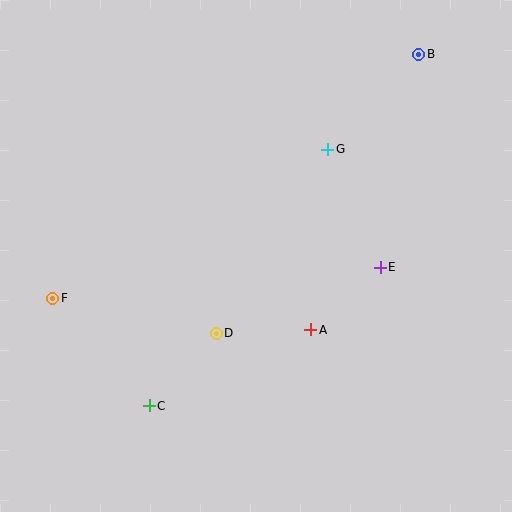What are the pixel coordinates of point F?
Point F is at (53, 298).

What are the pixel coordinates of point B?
Point B is at (419, 54).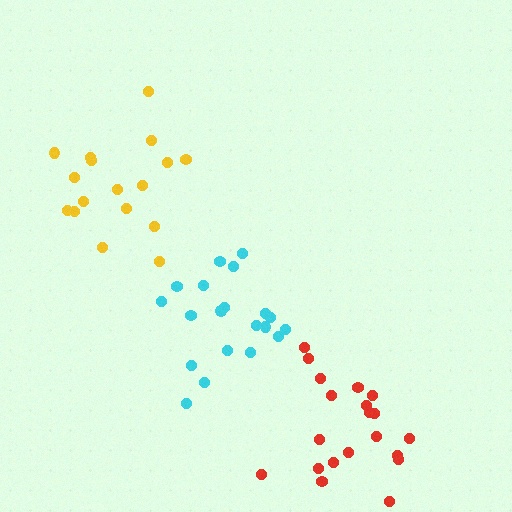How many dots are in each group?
Group 1: 20 dots, Group 2: 17 dots, Group 3: 20 dots (57 total).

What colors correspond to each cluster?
The clusters are colored: cyan, yellow, red.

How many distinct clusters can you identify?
There are 3 distinct clusters.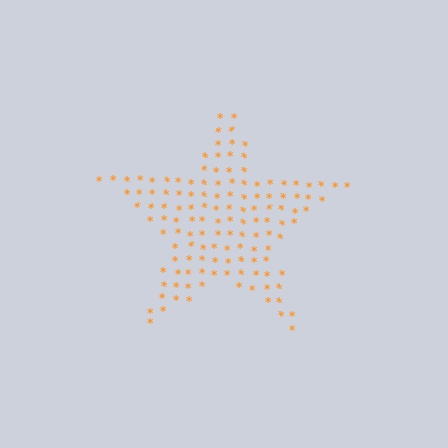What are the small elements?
The small elements are asterisks.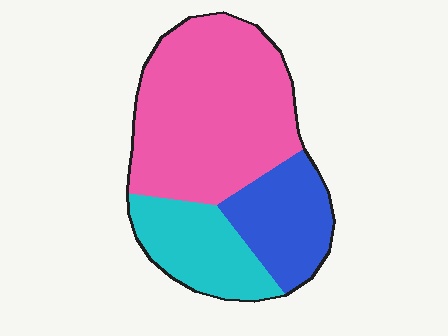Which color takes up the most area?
Pink, at roughly 55%.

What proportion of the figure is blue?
Blue takes up about one fifth (1/5) of the figure.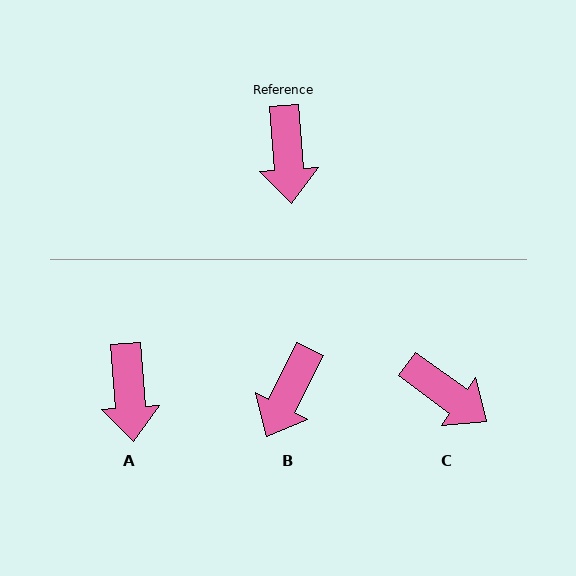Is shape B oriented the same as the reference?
No, it is off by about 31 degrees.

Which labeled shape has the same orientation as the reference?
A.